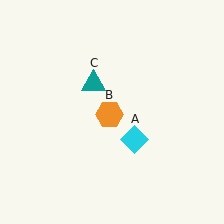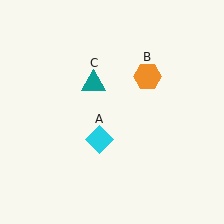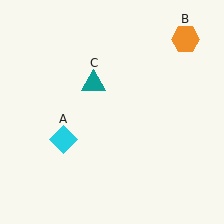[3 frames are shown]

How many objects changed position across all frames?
2 objects changed position: cyan diamond (object A), orange hexagon (object B).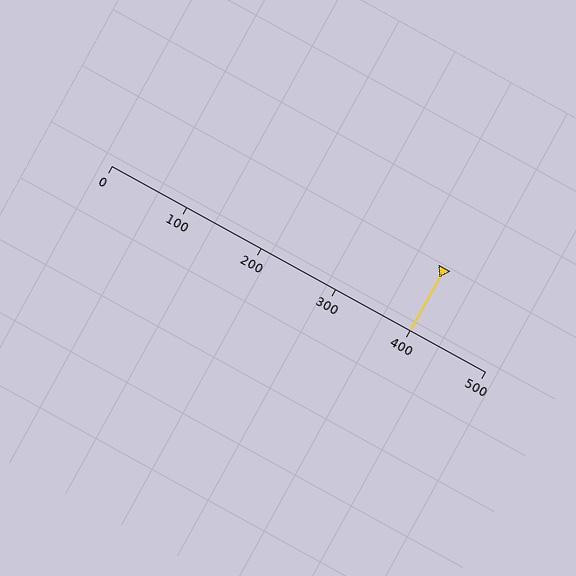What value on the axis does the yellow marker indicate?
The marker indicates approximately 400.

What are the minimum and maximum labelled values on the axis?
The axis runs from 0 to 500.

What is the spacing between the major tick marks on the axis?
The major ticks are spaced 100 apart.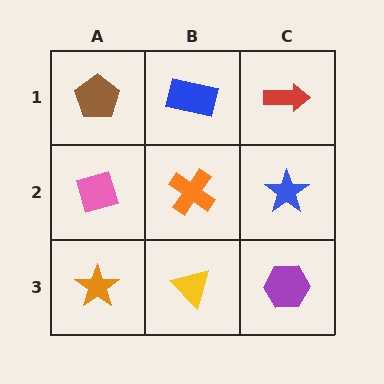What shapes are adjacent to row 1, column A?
A pink diamond (row 2, column A), a blue rectangle (row 1, column B).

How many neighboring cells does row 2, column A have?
3.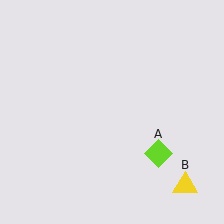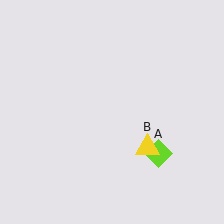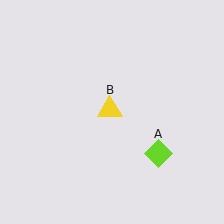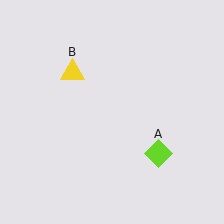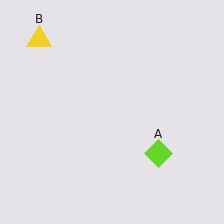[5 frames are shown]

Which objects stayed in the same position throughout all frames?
Lime diamond (object A) remained stationary.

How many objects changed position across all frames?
1 object changed position: yellow triangle (object B).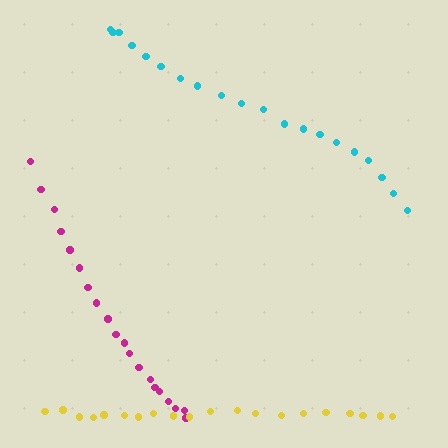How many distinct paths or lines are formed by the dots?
There are 3 distinct paths.